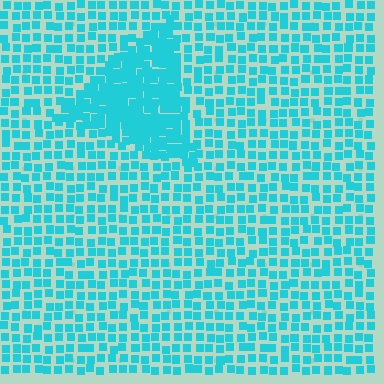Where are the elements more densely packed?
The elements are more densely packed inside the triangle boundary.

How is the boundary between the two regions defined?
The boundary is defined by a change in element density (approximately 2.0x ratio). All elements are the same color, size, and shape.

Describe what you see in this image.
The image contains small cyan elements arranged at two different densities. A triangle-shaped region is visible where the elements are more densely packed than the surrounding area.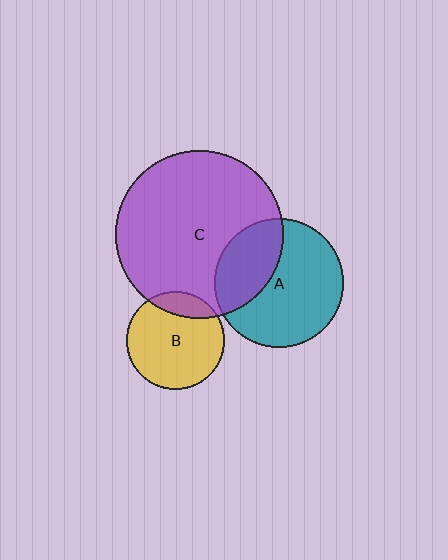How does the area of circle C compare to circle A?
Approximately 1.7 times.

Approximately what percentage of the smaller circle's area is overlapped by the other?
Approximately 15%.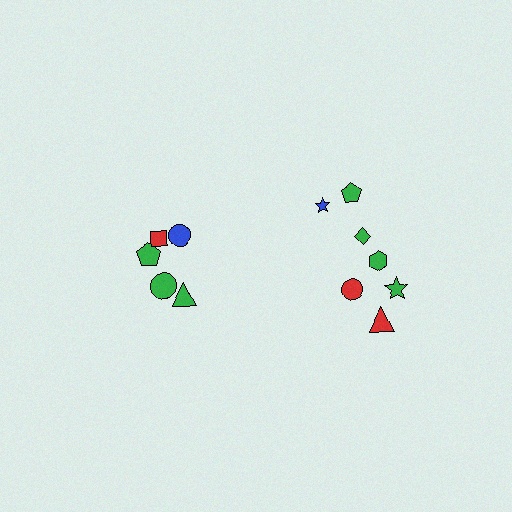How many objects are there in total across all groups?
There are 12 objects.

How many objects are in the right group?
There are 7 objects.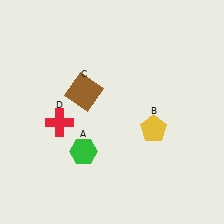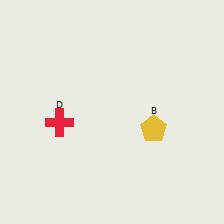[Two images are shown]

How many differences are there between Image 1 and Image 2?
There are 2 differences between the two images.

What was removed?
The green hexagon (A), the brown square (C) were removed in Image 2.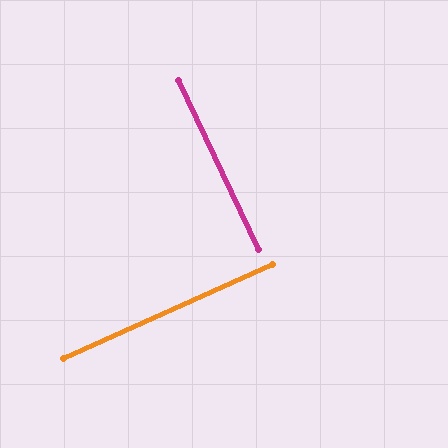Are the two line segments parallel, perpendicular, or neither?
Perpendicular — they meet at approximately 89°.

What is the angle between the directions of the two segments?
Approximately 89 degrees.